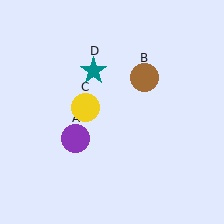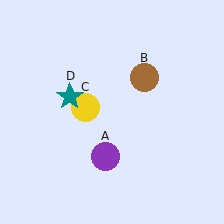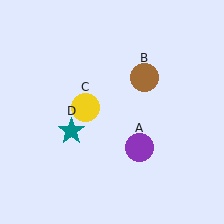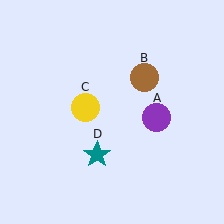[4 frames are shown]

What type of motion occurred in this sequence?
The purple circle (object A), teal star (object D) rotated counterclockwise around the center of the scene.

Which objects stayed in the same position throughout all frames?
Brown circle (object B) and yellow circle (object C) remained stationary.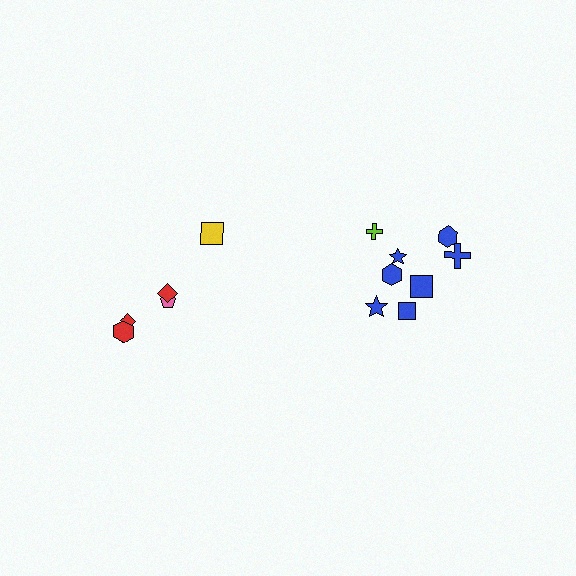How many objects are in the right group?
There are 8 objects.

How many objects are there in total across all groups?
There are 13 objects.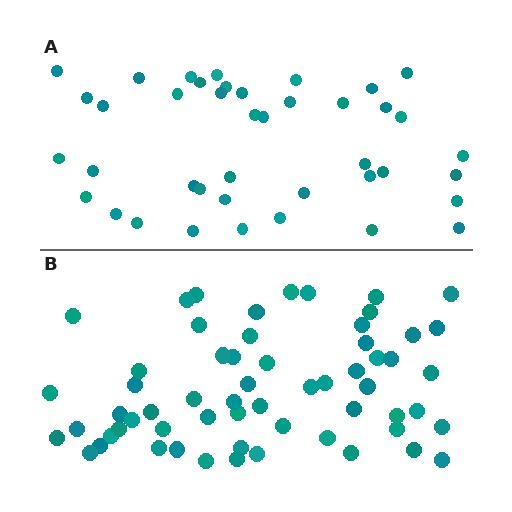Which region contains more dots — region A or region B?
Region B (the bottom region) has more dots.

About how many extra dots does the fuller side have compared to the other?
Region B has approximately 20 more dots than region A.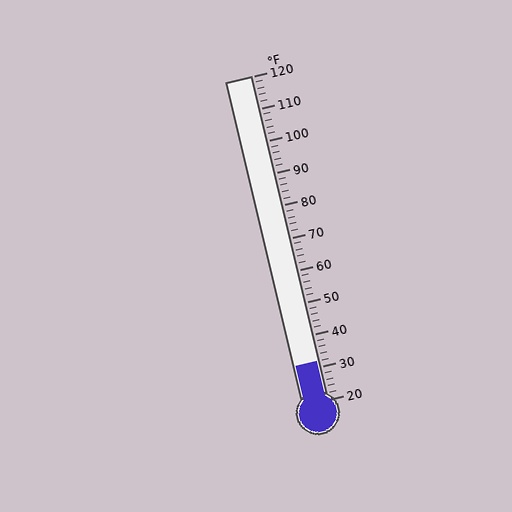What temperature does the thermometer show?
The thermometer shows approximately 32°F.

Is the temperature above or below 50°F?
The temperature is below 50°F.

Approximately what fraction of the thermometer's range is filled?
The thermometer is filled to approximately 10% of its range.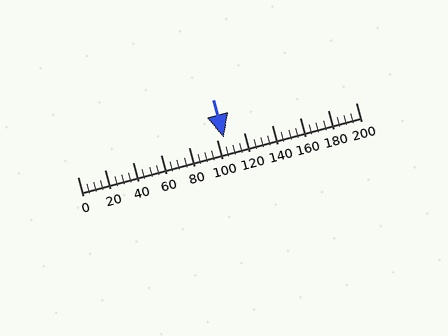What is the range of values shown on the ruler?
The ruler shows values from 0 to 200.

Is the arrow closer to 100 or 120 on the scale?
The arrow is closer to 100.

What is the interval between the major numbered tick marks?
The major tick marks are spaced 20 units apart.